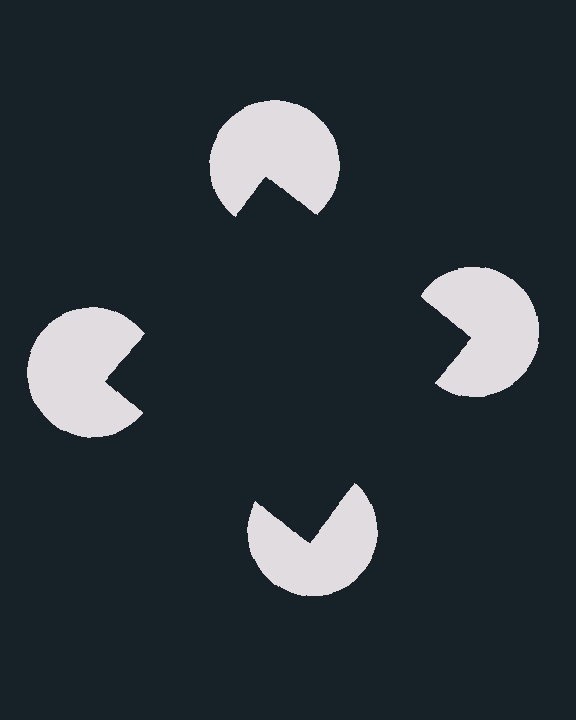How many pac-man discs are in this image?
There are 4 — one at each vertex of the illusory square.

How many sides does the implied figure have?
4 sides.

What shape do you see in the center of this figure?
An illusory square — its edges are inferred from the aligned wedge cuts in the pac-man discs, not physically drawn.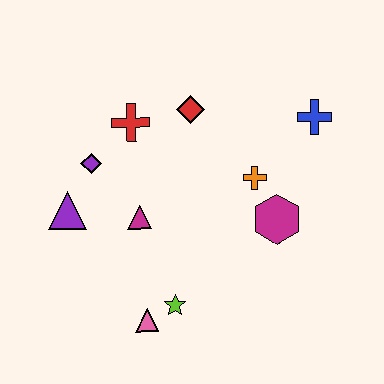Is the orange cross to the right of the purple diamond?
Yes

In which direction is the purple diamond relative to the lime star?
The purple diamond is above the lime star.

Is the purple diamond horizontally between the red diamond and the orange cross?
No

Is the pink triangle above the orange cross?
No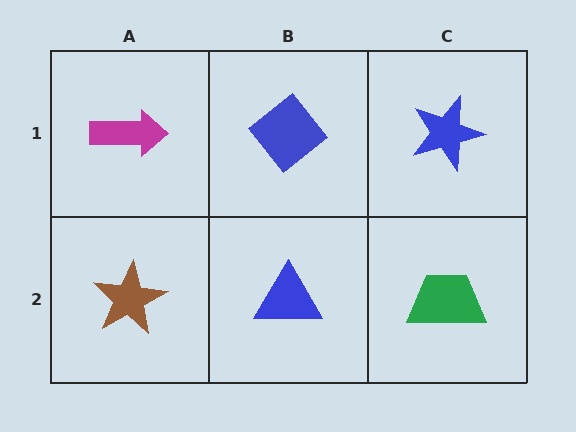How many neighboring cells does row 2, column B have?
3.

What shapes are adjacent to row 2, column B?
A blue diamond (row 1, column B), a brown star (row 2, column A), a green trapezoid (row 2, column C).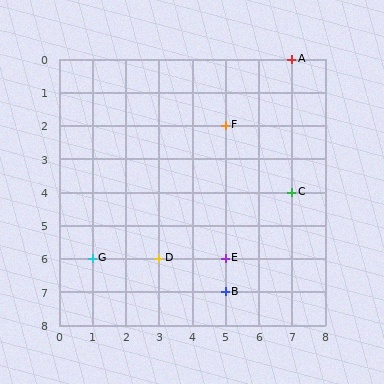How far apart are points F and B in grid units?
Points F and B are 5 rows apart.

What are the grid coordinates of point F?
Point F is at grid coordinates (5, 2).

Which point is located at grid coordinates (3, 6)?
Point D is at (3, 6).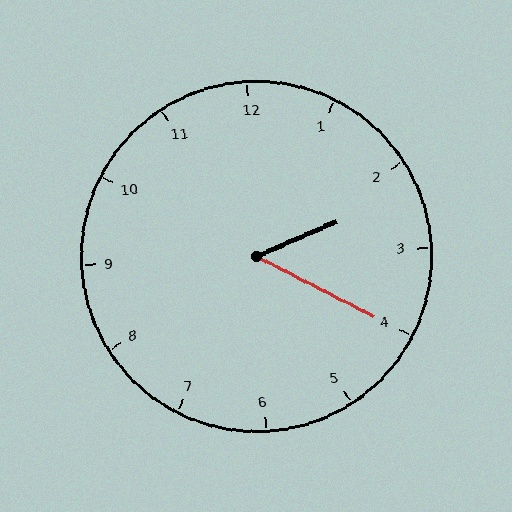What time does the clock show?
2:20.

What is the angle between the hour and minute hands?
Approximately 50 degrees.